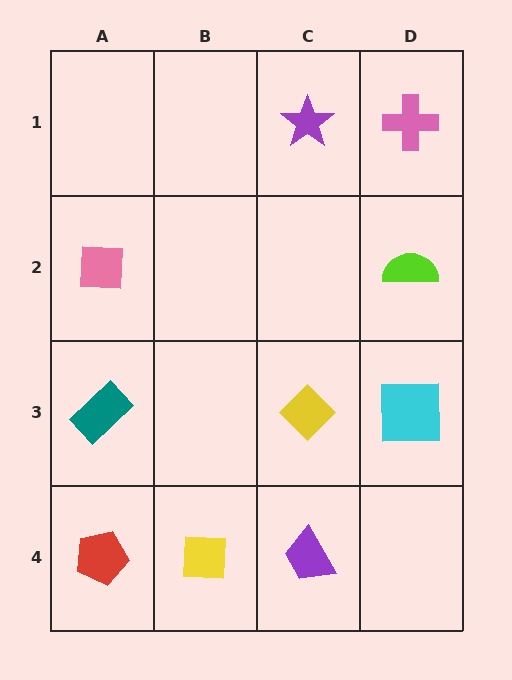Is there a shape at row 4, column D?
No, that cell is empty.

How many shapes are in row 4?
3 shapes.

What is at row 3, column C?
A yellow diamond.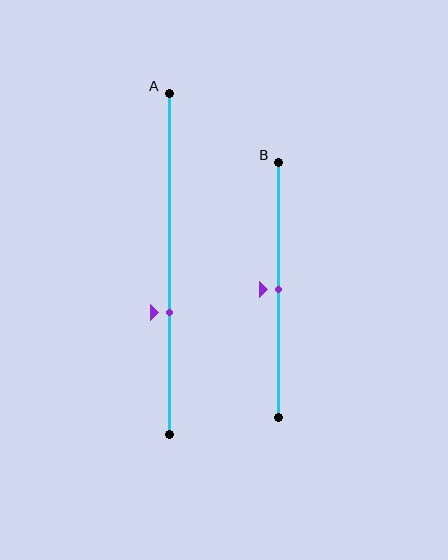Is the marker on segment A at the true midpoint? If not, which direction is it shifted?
No, the marker on segment A is shifted downward by about 14% of the segment length.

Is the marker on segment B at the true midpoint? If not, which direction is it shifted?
Yes, the marker on segment B is at the true midpoint.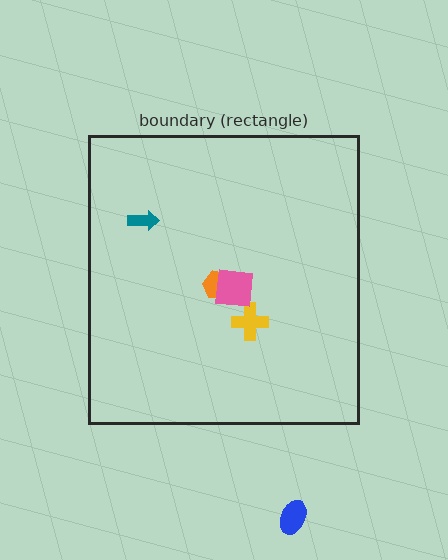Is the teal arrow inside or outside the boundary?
Inside.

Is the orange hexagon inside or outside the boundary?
Inside.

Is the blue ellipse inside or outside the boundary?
Outside.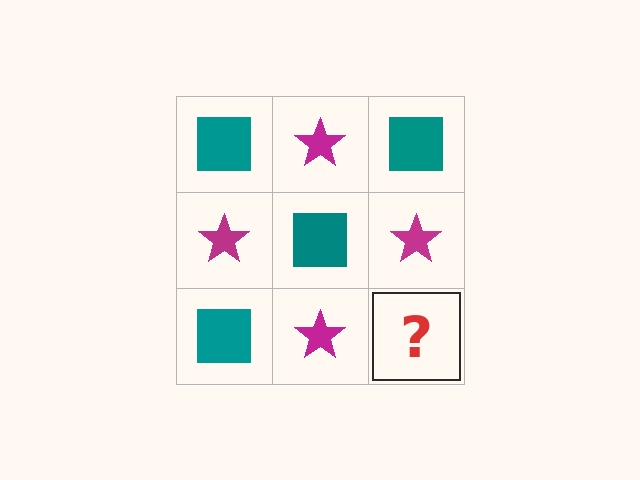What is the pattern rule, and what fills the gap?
The rule is that it alternates teal square and magenta star in a checkerboard pattern. The gap should be filled with a teal square.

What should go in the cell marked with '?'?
The missing cell should contain a teal square.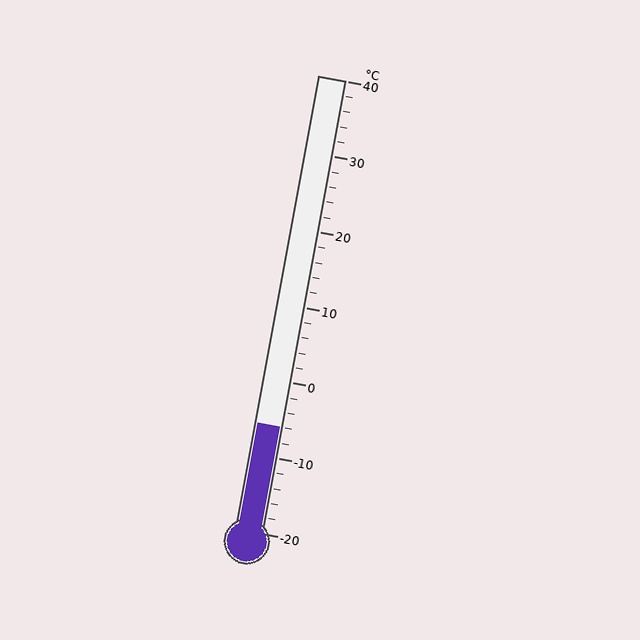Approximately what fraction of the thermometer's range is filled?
The thermometer is filled to approximately 25% of its range.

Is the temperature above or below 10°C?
The temperature is below 10°C.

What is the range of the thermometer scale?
The thermometer scale ranges from -20°C to 40°C.